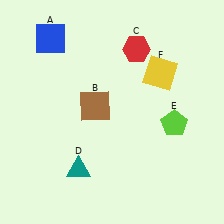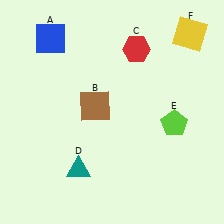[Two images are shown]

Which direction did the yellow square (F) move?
The yellow square (F) moved up.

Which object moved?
The yellow square (F) moved up.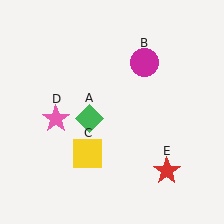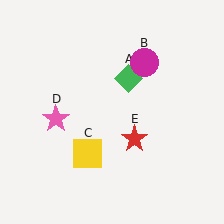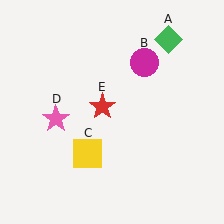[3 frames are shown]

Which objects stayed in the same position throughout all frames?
Magenta circle (object B) and yellow square (object C) and pink star (object D) remained stationary.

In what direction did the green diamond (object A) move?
The green diamond (object A) moved up and to the right.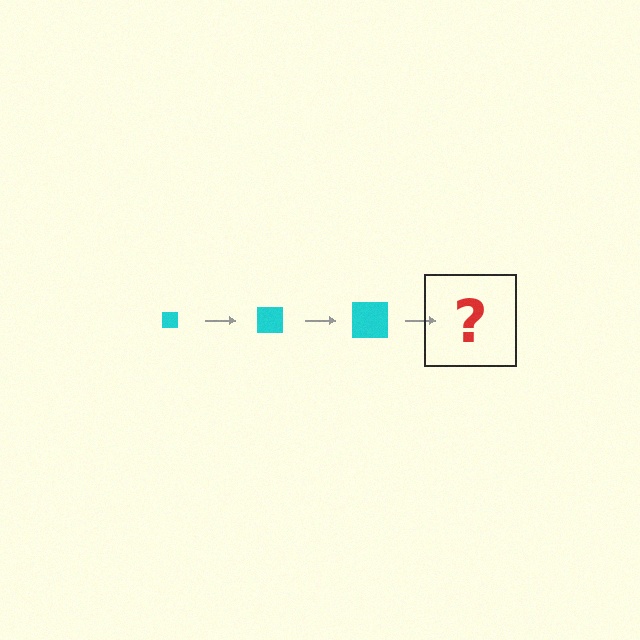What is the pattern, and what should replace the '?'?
The pattern is that the square gets progressively larger each step. The '?' should be a cyan square, larger than the previous one.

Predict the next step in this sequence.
The next step is a cyan square, larger than the previous one.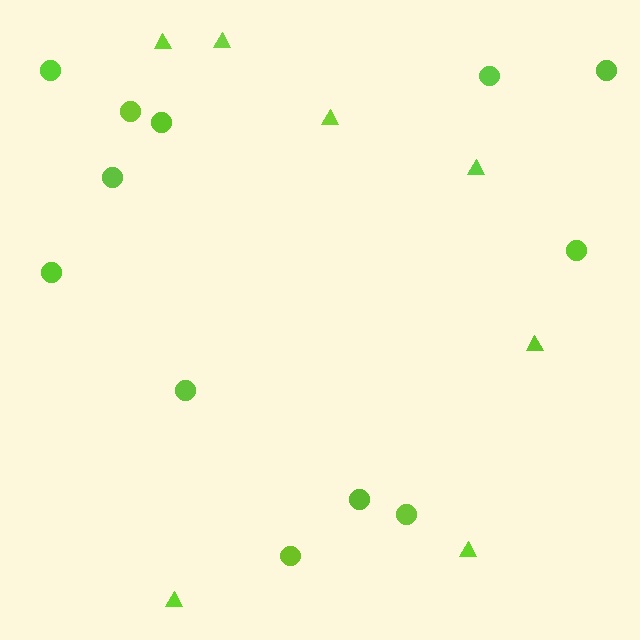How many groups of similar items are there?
There are 2 groups: one group of triangles (7) and one group of circles (12).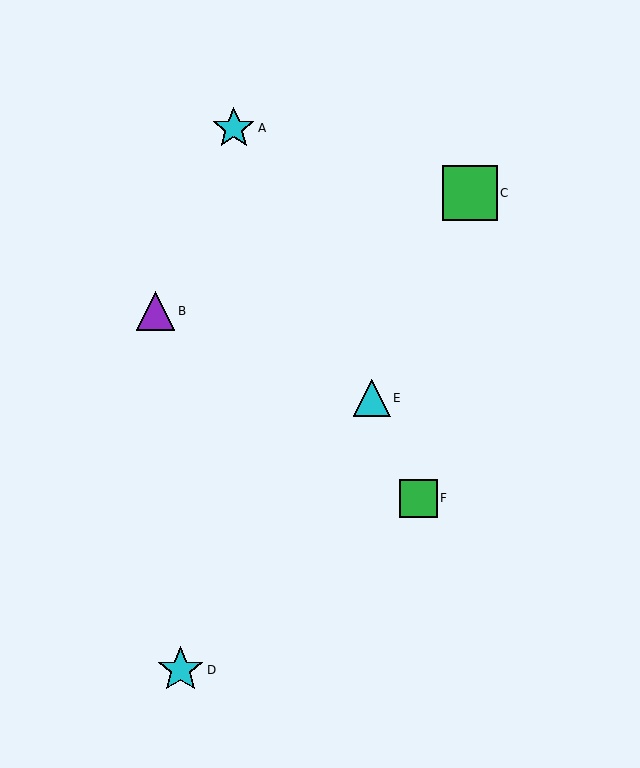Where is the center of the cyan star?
The center of the cyan star is at (234, 128).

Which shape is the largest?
The green square (labeled C) is the largest.